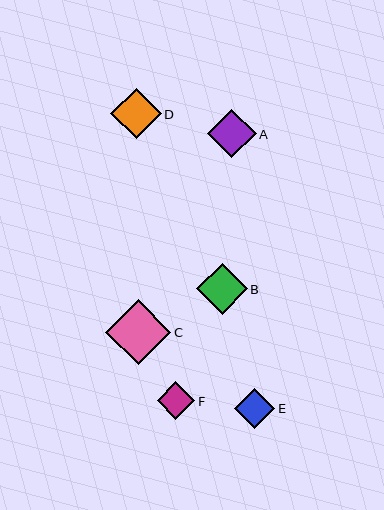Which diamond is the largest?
Diamond C is the largest with a size of approximately 65 pixels.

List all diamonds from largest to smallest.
From largest to smallest: C, D, B, A, E, F.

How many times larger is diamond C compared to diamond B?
Diamond C is approximately 1.3 times the size of diamond B.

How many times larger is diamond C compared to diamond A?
Diamond C is approximately 1.4 times the size of diamond A.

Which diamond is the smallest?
Diamond F is the smallest with a size of approximately 37 pixels.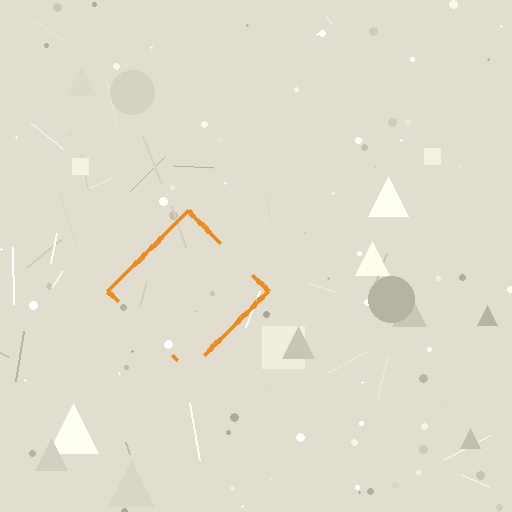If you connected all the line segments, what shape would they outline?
They would outline a diamond.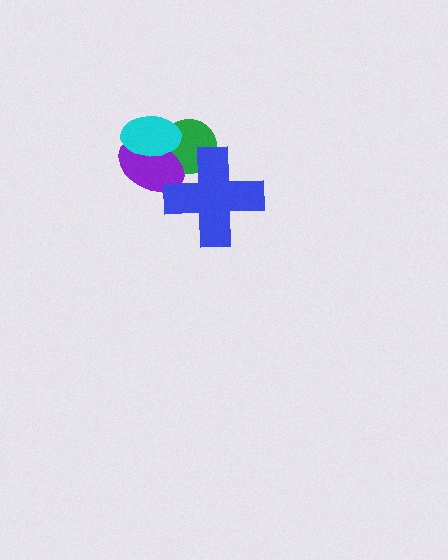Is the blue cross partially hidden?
No, no other shape covers it.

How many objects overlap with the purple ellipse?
3 objects overlap with the purple ellipse.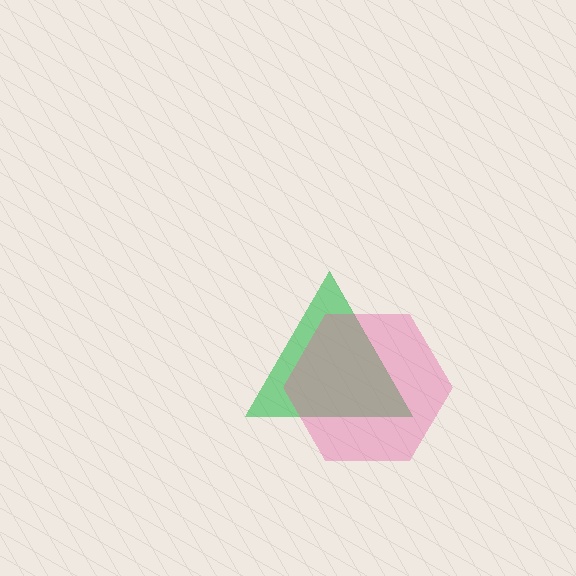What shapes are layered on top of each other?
The layered shapes are: a green triangle, a pink hexagon.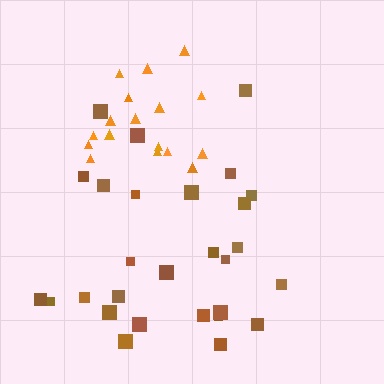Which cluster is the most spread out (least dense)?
Brown.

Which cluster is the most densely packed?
Orange.